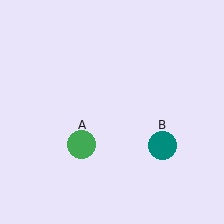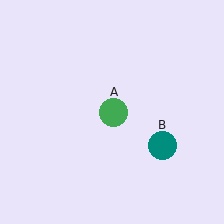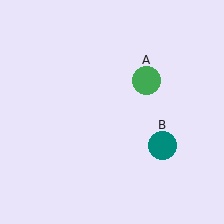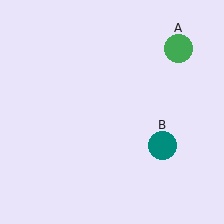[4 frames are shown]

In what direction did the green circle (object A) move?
The green circle (object A) moved up and to the right.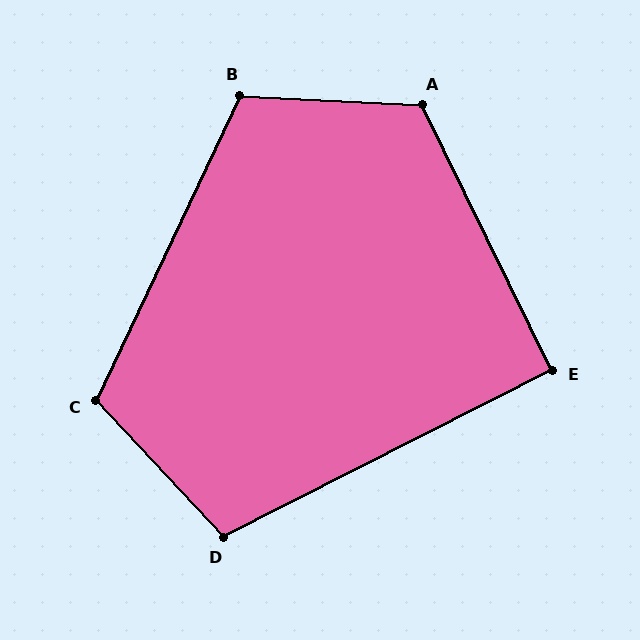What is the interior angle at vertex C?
Approximately 112 degrees (obtuse).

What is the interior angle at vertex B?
Approximately 112 degrees (obtuse).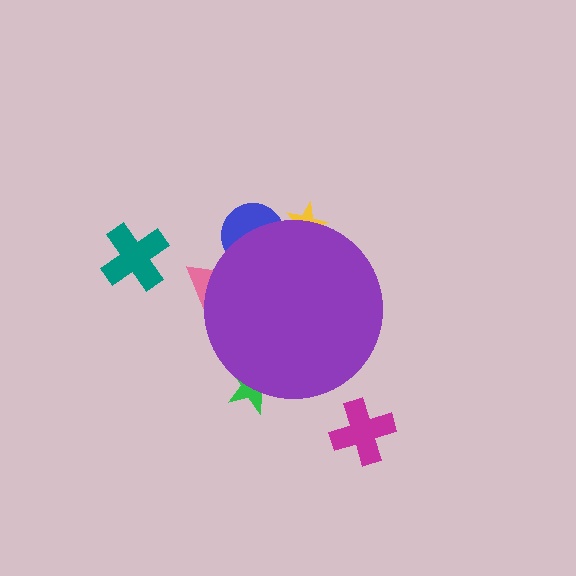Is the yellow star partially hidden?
Yes, the yellow star is partially hidden behind the purple circle.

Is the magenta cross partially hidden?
No, the magenta cross is fully visible.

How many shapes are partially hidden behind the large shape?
4 shapes are partially hidden.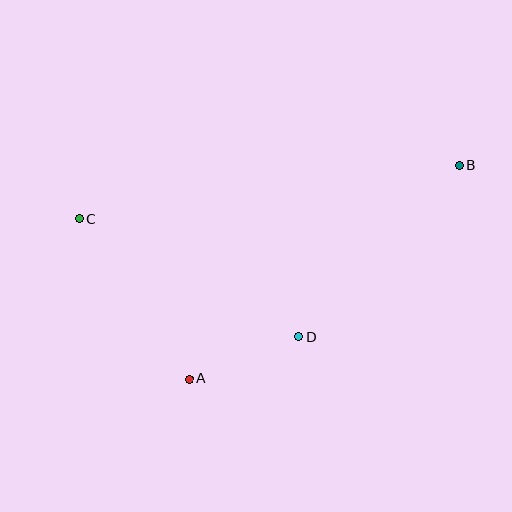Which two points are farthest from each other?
Points B and C are farthest from each other.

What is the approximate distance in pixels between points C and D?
The distance between C and D is approximately 249 pixels.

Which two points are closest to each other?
Points A and D are closest to each other.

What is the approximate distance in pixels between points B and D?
The distance between B and D is approximately 235 pixels.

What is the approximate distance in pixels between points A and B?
The distance between A and B is approximately 344 pixels.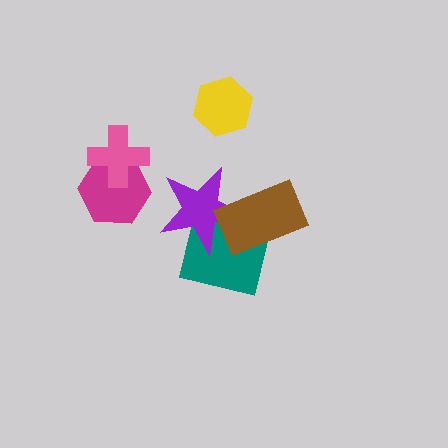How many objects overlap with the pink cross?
1 object overlaps with the pink cross.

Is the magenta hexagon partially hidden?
Yes, it is partially covered by another shape.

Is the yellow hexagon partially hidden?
No, no other shape covers it.